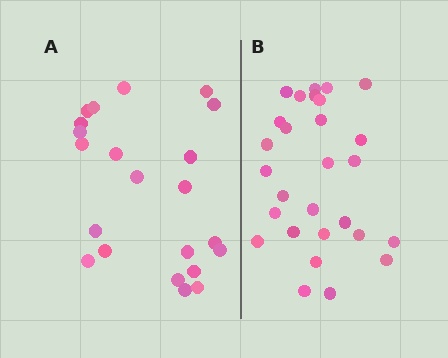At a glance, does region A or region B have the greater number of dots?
Region B (the right region) has more dots.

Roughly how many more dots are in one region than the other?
Region B has about 6 more dots than region A.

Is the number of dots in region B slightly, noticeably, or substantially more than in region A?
Region B has noticeably more, but not dramatically so. The ratio is roughly 1.3 to 1.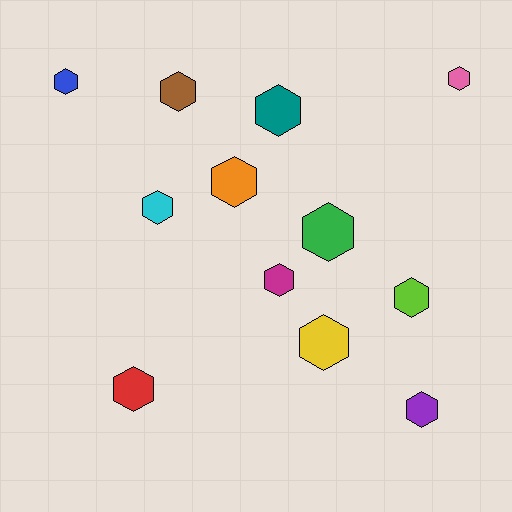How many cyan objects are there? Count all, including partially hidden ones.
There is 1 cyan object.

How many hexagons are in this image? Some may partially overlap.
There are 12 hexagons.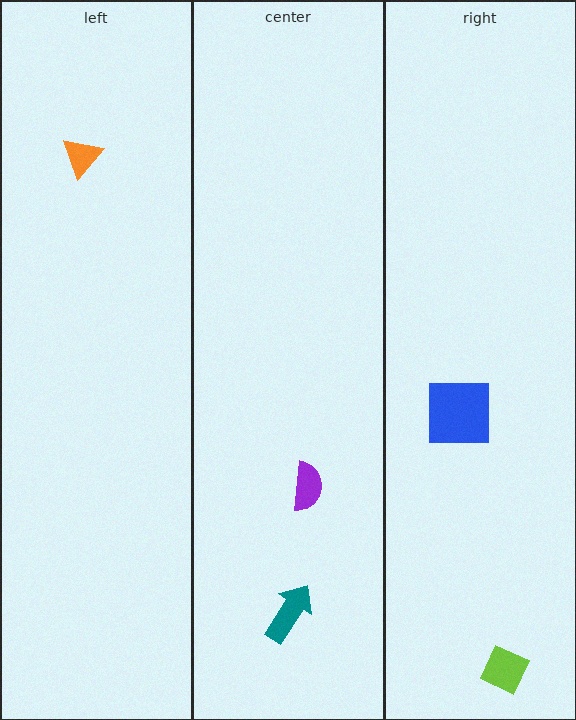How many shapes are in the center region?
2.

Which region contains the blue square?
The right region.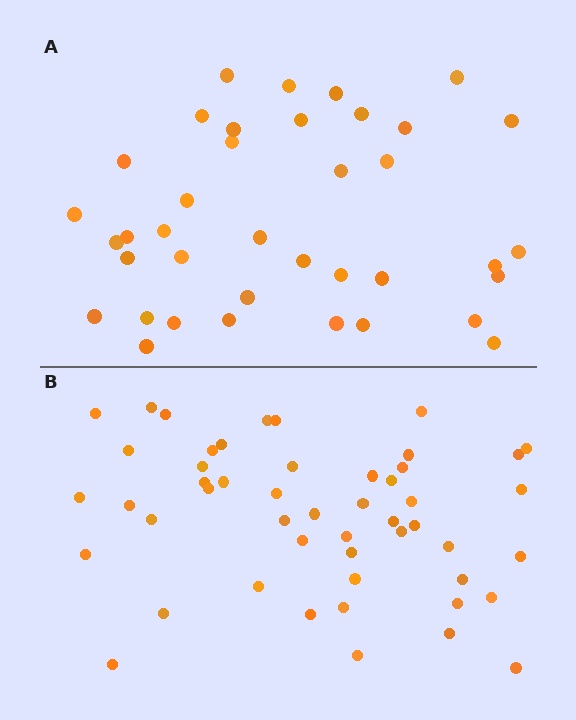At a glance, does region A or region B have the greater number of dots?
Region B (the bottom region) has more dots.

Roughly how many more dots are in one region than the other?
Region B has roughly 12 or so more dots than region A.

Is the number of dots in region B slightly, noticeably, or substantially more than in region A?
Region B has noticeably more, but not dramatically so. The ratio is roughly 1.3 to 1.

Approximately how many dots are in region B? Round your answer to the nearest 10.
About 50 dots.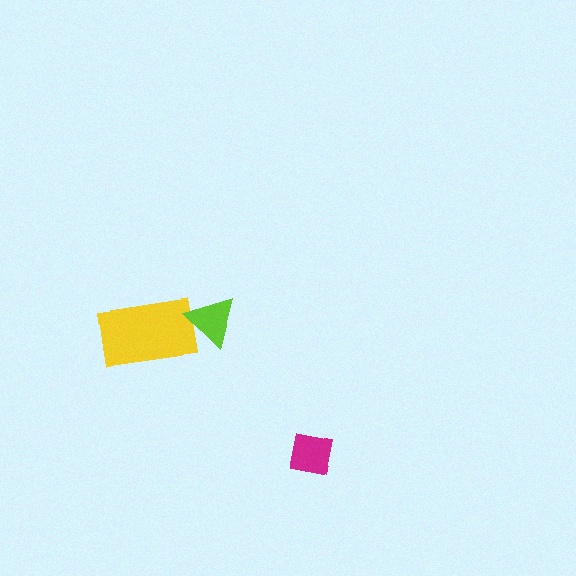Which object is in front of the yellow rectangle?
The lime triangle is in front of the yellow rectangle.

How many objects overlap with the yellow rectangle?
1 object overlaps with the yellow rectangle.